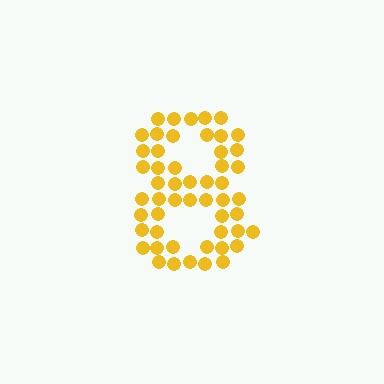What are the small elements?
The small elements are circles.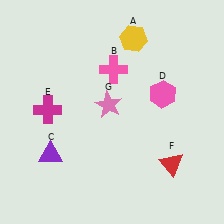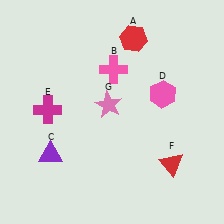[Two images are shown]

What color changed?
The hexagon (A) changed from yellow in Image 1 to red in Image 2.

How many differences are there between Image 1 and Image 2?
There is 1 difference between the two images.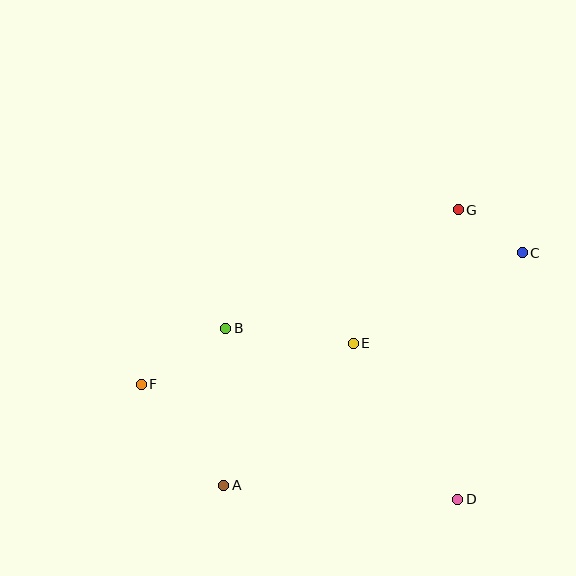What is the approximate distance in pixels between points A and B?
The distance between A and B is approximately 157 pixels.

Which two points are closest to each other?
Points C and G are closest to each other.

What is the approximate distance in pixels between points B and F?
The distance between B and F is approximately 101 pixels.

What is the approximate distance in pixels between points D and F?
The distance between D and F is approximately 337 pixels.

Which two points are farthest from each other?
Points C and F are farthest from each other.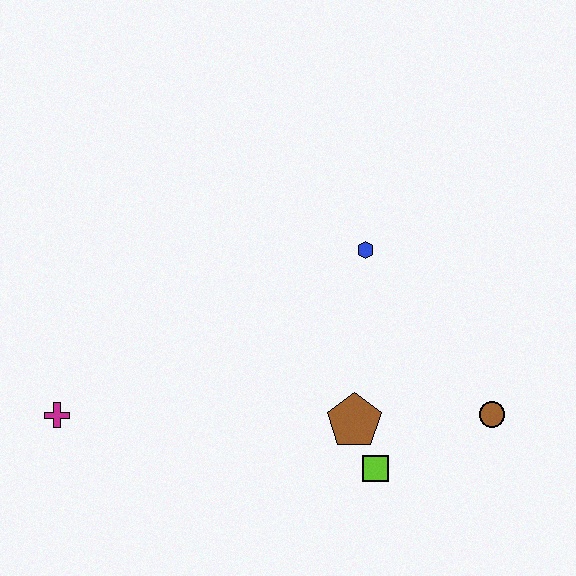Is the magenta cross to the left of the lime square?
Yes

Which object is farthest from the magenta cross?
The brown circle is farthest from the magenta cross.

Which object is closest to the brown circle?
The lime square is closest to the brown circle.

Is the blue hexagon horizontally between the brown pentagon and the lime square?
Yes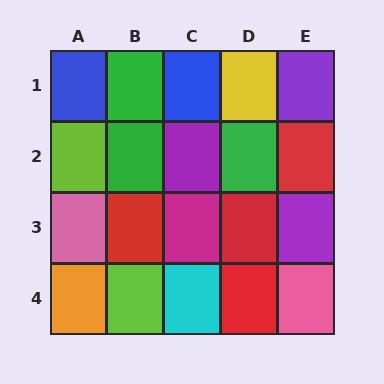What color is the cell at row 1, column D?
Yellow.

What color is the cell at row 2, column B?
Green.